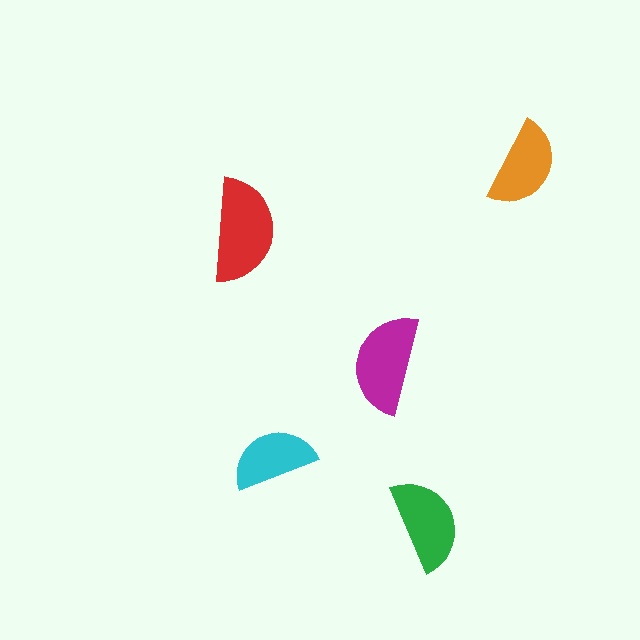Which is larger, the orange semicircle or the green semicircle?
The green one.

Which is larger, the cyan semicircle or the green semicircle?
The green one.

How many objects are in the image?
There are 5 objects in the image.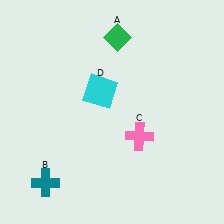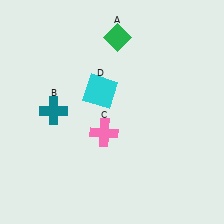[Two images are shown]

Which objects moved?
The objects that moved are: the teal cross (B), the pink cross (C).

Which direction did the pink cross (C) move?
The pink cross (C) moved left.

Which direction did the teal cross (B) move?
The teal cross (B) moved up.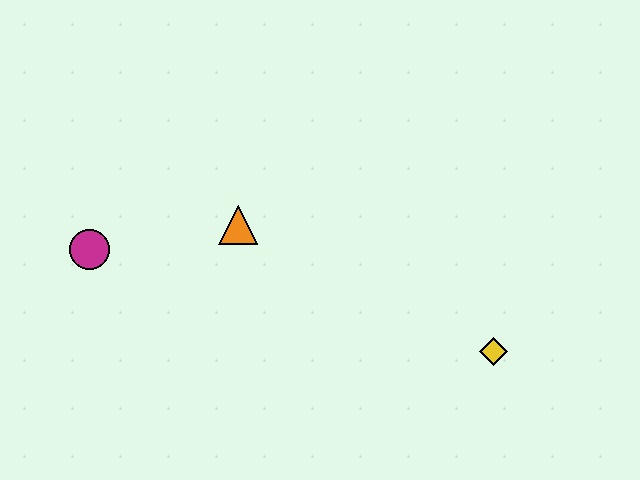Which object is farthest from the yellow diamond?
The magenta circle is farthest from the yellow diamond.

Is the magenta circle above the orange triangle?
No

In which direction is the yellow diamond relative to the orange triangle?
The yellow diamond is to the right of the orange triangle.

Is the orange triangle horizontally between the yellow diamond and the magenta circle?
Yes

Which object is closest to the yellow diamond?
The orange triangle is closest to the yellow diamond.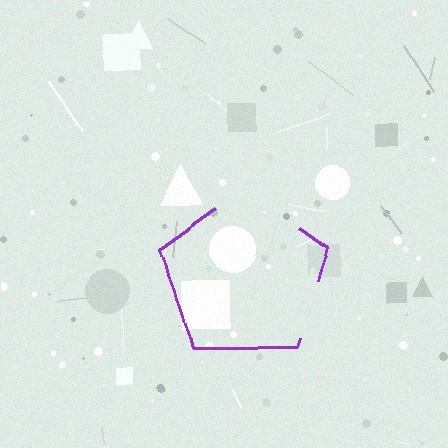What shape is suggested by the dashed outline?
The dashed outline suggests a pentagon.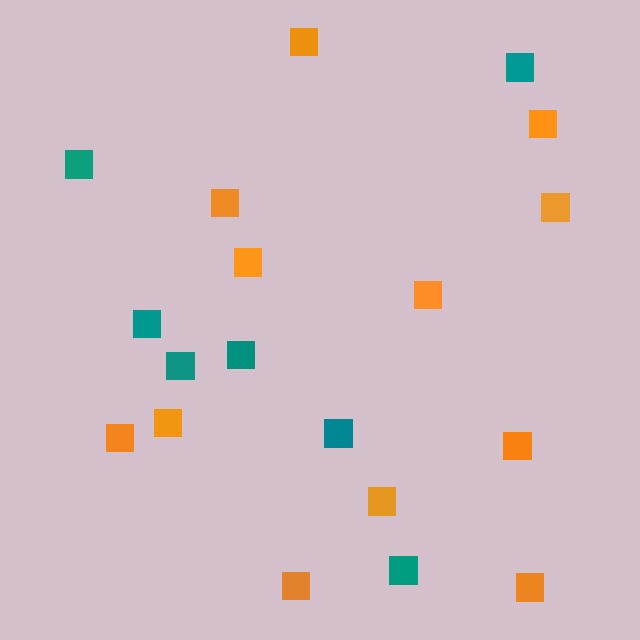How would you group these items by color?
There are 2 groups: one group of orange squares (12) and one group of teal squares (7).